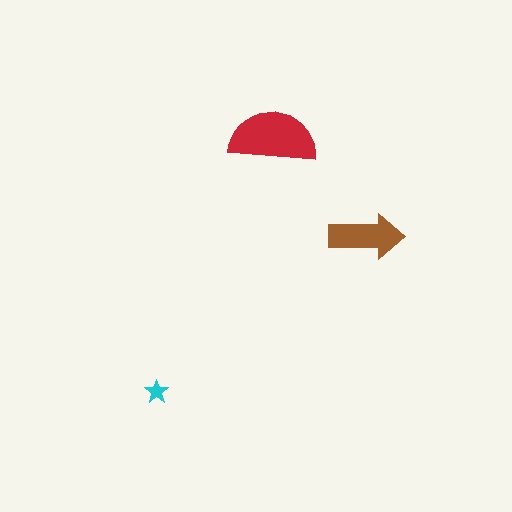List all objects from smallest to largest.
The cyan star, the brown arrow, the red semicircle.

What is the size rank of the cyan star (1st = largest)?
3rd.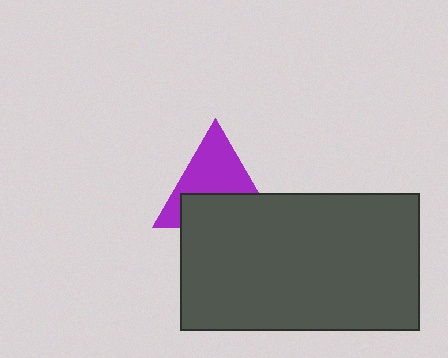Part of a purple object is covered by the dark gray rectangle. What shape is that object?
It is a triangle.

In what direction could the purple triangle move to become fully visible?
The purple triangle could move up. That would shift it out from behind the dark gray rectangle entirely.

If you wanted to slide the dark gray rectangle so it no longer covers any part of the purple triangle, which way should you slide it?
Slide it down — that is the most direct way to separate the two shapes.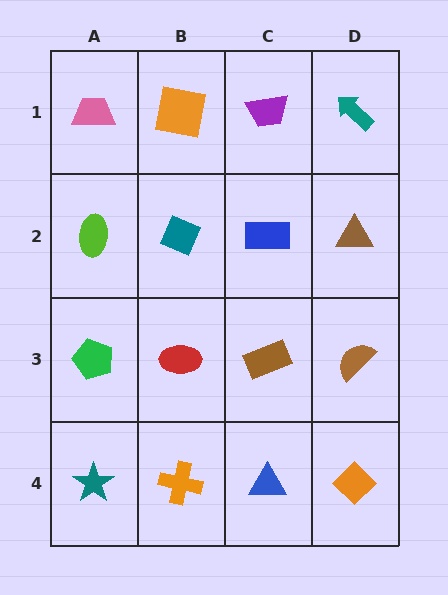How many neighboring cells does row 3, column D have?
3.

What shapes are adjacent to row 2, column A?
A pink trapezoid (row 1, column A), a green pentagon (row 3, column A), a teal diamond (row 2, column B).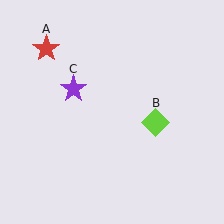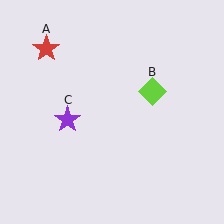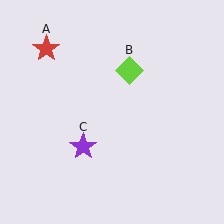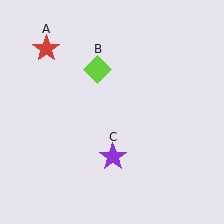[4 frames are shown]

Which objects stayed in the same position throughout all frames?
Red star (object A) remained stationary.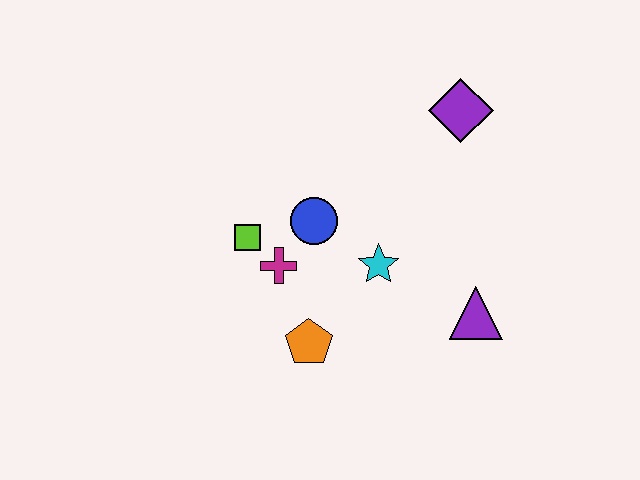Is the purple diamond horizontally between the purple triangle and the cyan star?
Yes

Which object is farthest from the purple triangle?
The lime square is farthest from the purple triangle.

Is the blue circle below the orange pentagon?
No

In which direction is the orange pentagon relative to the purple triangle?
The orange pentagon is to the left of the purple triangle.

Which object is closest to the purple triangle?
The cyan star is closest to the purple triangle.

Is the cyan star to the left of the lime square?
No